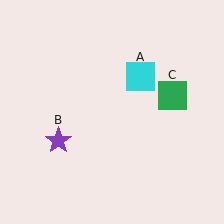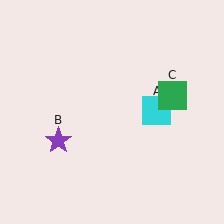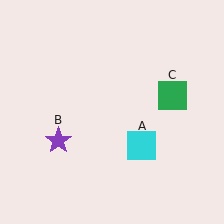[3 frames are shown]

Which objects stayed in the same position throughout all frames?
Purple star (object B) and green square (object C) remained stationary.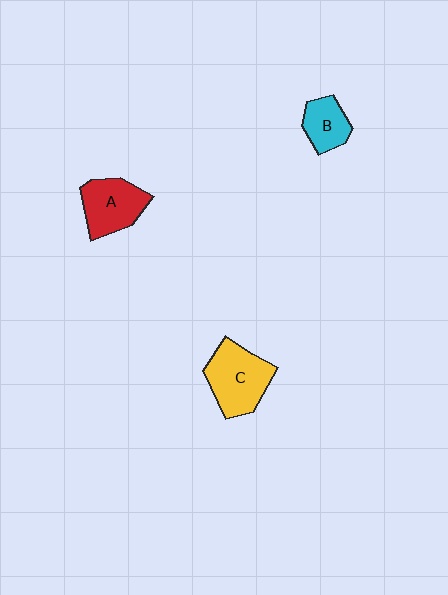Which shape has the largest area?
Shape C (yellow).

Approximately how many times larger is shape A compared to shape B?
Approximately 1.5 times.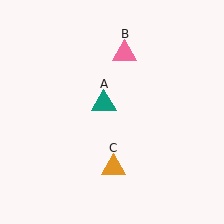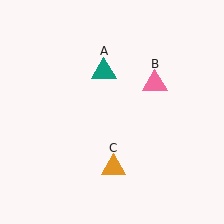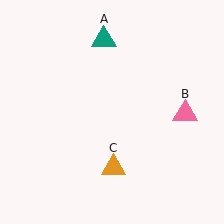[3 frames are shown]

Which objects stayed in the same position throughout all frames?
Orange triangle (object C) remained stationary.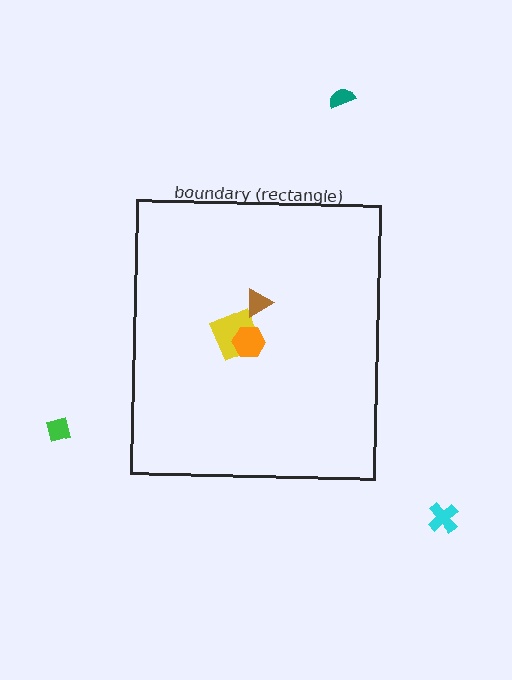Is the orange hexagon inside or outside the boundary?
Inside.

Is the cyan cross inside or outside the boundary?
Outside.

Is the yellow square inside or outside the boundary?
Inside.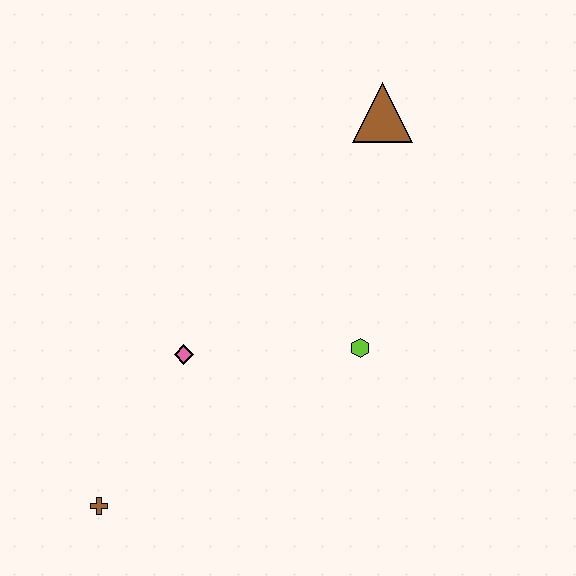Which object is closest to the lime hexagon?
The pink diamond is closest to the lime hexagon.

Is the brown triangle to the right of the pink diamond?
Yes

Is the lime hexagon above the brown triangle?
No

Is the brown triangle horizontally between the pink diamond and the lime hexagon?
No